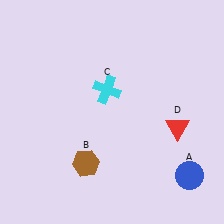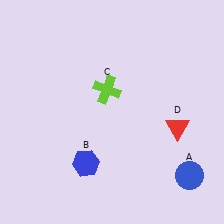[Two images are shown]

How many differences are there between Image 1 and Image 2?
There are 2 differences between the two images.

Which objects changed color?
B changed from brown to blue. C changed from cyan to lime.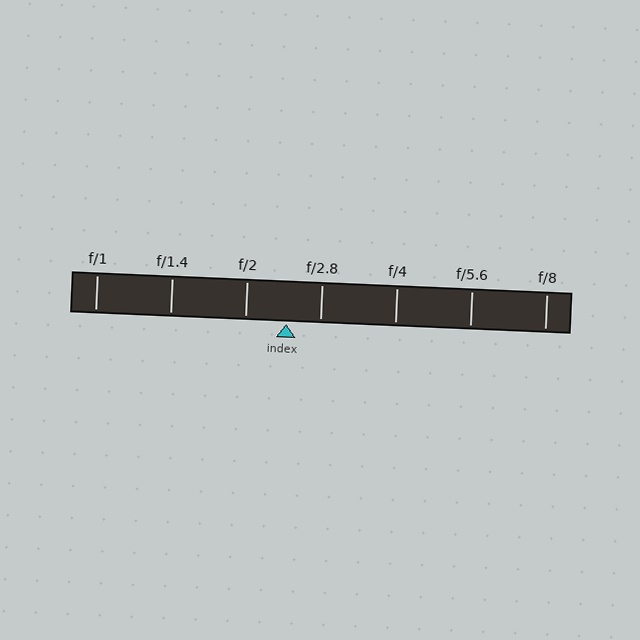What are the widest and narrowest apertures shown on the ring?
The widest aperture shown is f/1 and the narrowest is f/8.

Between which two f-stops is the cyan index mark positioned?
The index mark is between f/2 and f/2.8.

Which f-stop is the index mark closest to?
The index mark is closest to f/2.8.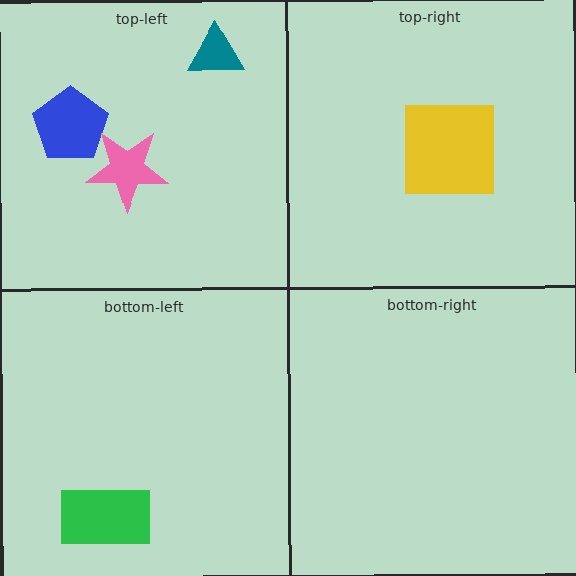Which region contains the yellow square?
The top-right region.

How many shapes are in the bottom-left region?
1.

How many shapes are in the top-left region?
3.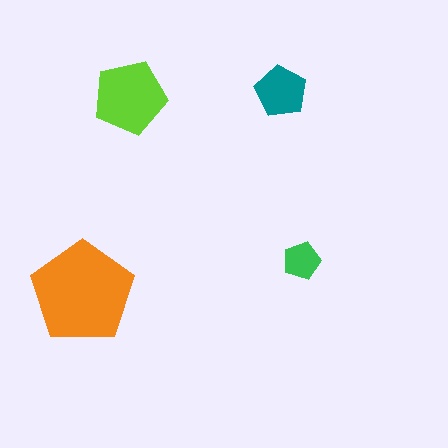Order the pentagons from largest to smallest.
the orange one, the lime one, the teal one, the green one.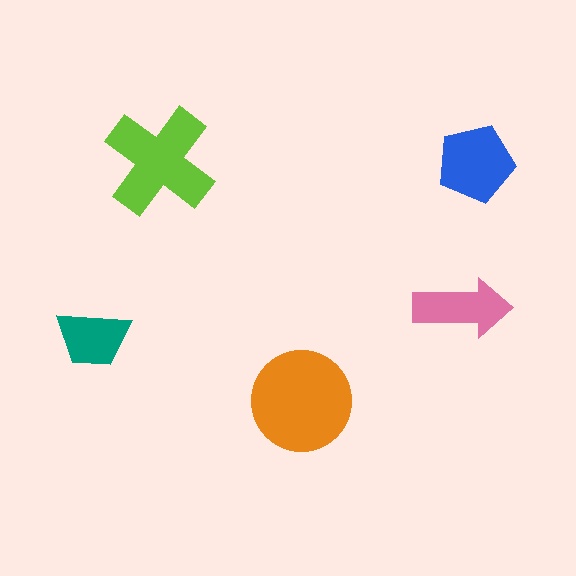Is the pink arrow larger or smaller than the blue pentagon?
Smaller.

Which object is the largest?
The orange circle.